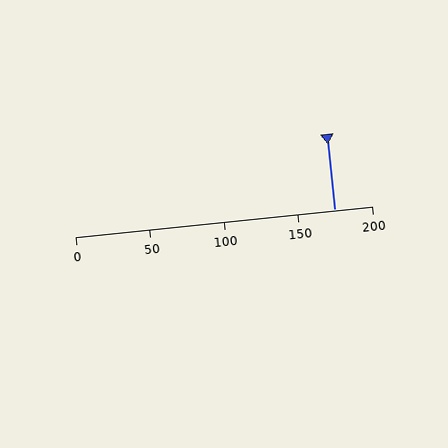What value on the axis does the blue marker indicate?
The marker indicates approximately 175.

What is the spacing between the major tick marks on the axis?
The major ticks are spaced 50 apart.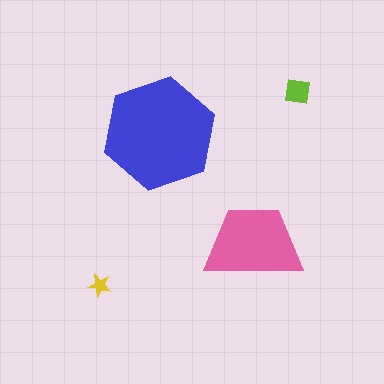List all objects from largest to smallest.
The blue hexagon, the pink trapezoid, the lime square, the yellow star.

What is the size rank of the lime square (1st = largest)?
3rd.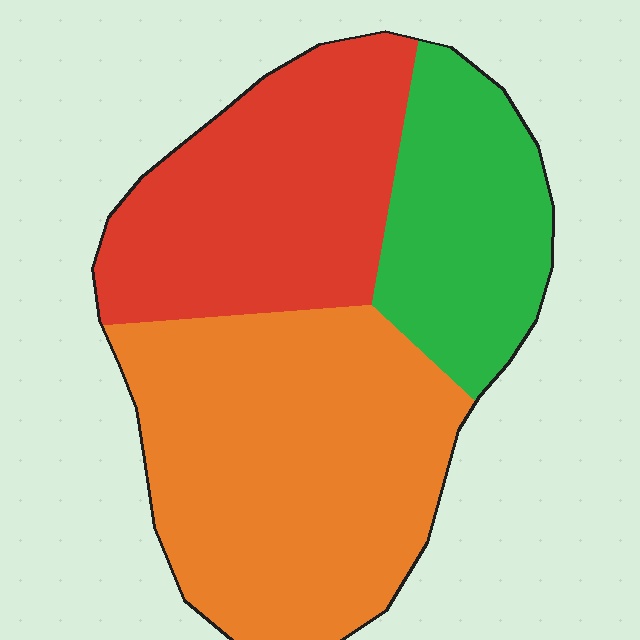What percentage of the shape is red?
Red covers roughly 30% of the shape.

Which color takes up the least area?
Green, at roughly 20%.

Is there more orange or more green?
Orange.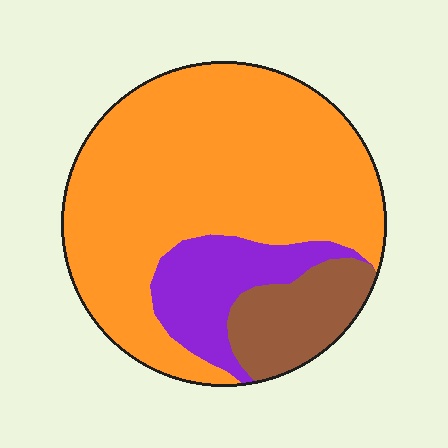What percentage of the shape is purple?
Purple covers 15% of the shape.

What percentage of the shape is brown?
Brown takes up less than a quarter of the shape.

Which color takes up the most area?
Orange, at roughly 70%.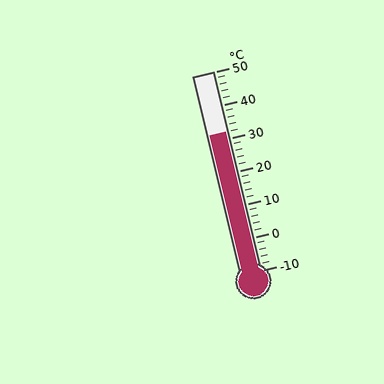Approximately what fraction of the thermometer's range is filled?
The thermometer is filled to approximately 70% of its range.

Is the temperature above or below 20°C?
The temperature is above 20°C.